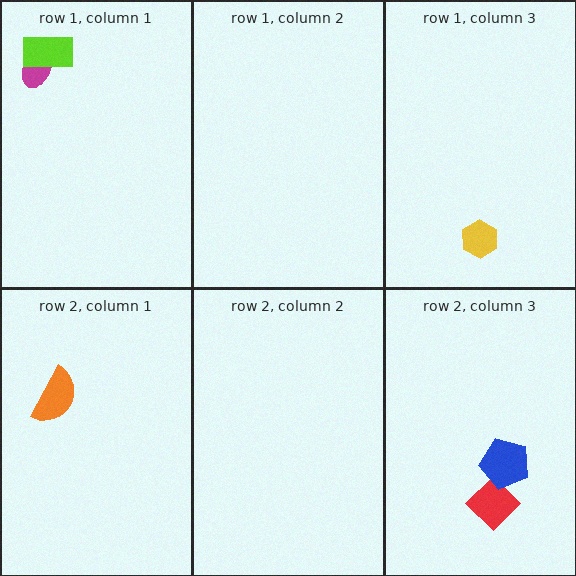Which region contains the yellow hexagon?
The row 1, column 3 region.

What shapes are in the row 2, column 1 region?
The orange semicircle.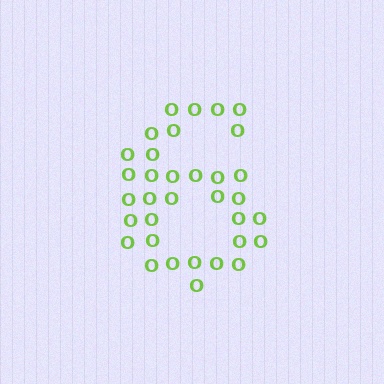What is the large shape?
The large shape is the digit 6.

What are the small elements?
The small elements are letter O's.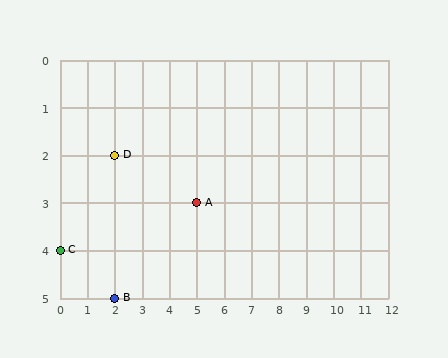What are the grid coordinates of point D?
Point D is at grid coordinates (2, 2).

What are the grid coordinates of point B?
Point B is at grid coordinates (2, 5).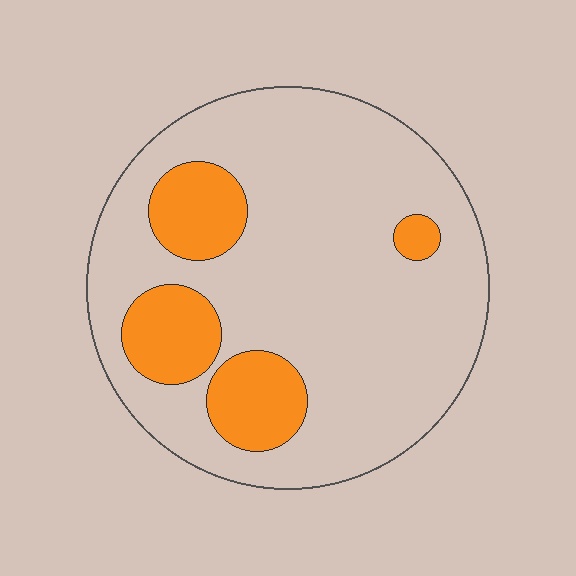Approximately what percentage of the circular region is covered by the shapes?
Approximately 20%.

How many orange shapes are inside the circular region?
4.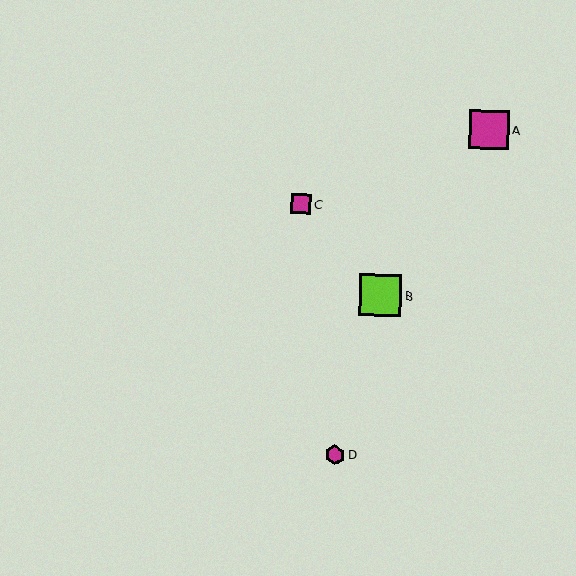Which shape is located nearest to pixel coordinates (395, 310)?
The lime square (labeled B) at (380, 295) is nearest to that location.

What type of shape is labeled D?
Shape D is a magenta hexagon.